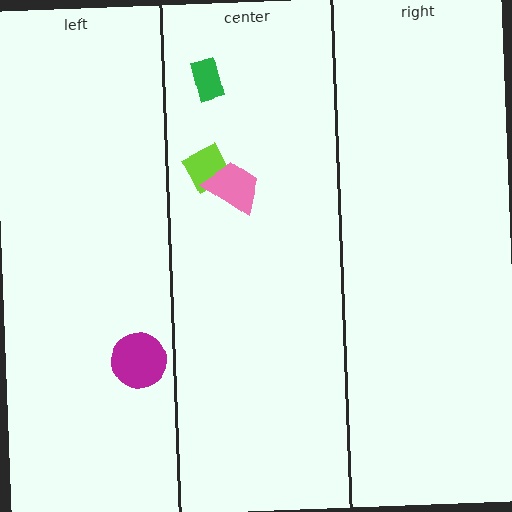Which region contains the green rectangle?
The center region.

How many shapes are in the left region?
1.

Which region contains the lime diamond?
The center region.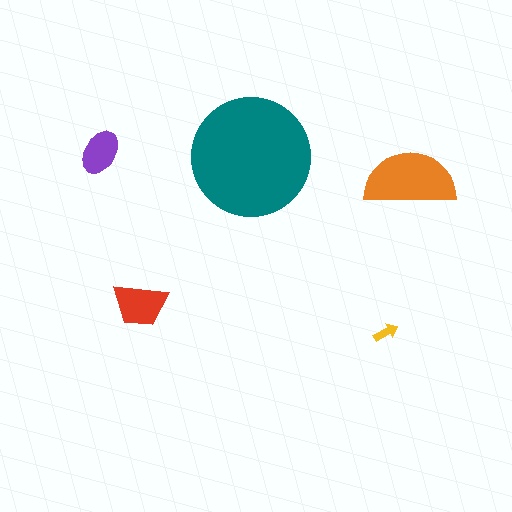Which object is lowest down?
The yellow arrow is bottommost.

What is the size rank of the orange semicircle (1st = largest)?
2nd.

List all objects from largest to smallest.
The teal circle, the orange semicircle, the red trapezoid, the purple ellipse, the yellow arrow.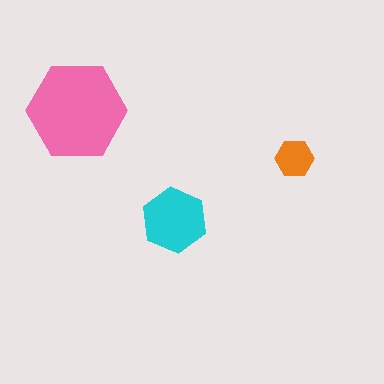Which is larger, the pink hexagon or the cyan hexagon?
The pink one.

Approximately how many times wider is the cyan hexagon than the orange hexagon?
About 1.5 times wider.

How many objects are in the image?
There are 3 objects in the image.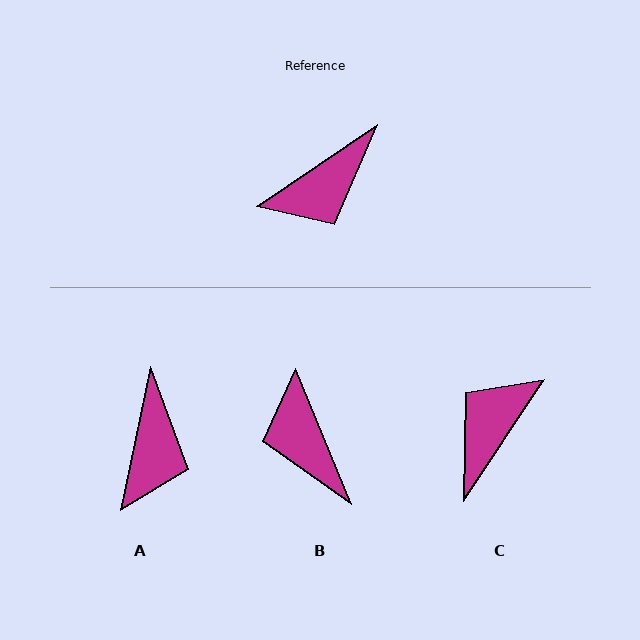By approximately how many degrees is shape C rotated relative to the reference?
Approximately 158 degrees clockwise.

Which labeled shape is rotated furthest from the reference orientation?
C, about 158 degrees away.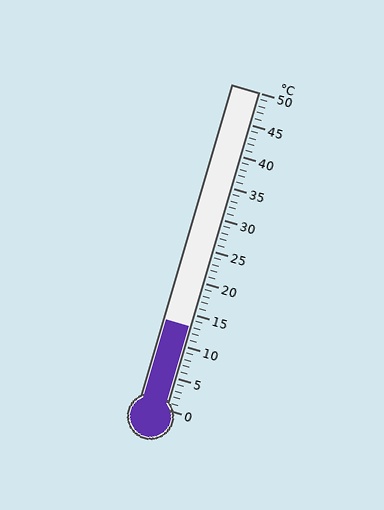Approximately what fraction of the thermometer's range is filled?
The thermometer is filled to approximately 25% of its range.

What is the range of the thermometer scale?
The thermometer scale ranges from 0°C to 50°C.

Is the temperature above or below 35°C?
The temperature is below 35°C.